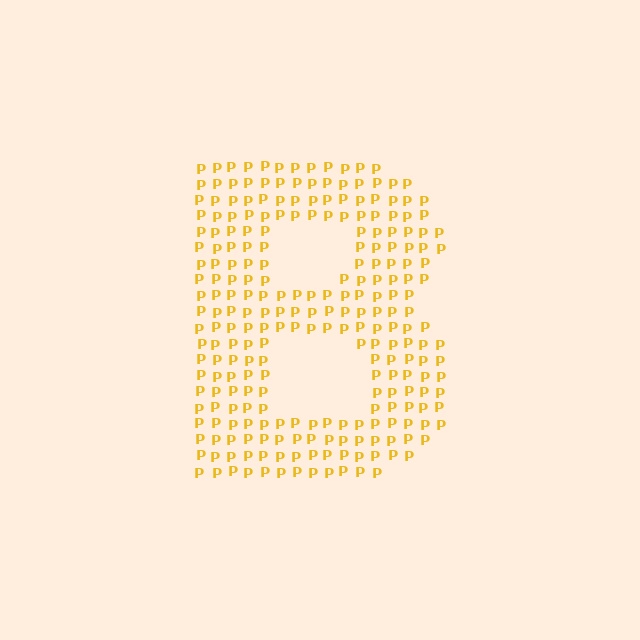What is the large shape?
The large shape is the letter B.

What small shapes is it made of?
It is made of small letter P's.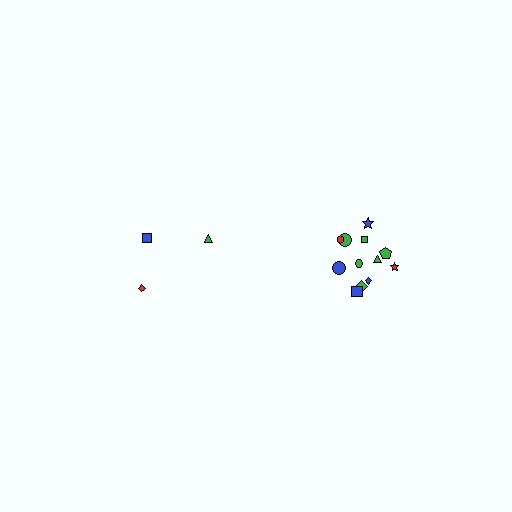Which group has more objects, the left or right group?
The right group.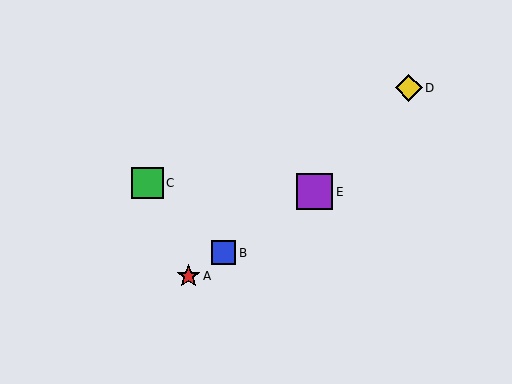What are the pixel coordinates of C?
Object C is at (148, 183).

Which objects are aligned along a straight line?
Objects A, B, E are aligned along a straight line.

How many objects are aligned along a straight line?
3 objects (A, B, E) are aligned along a straight line.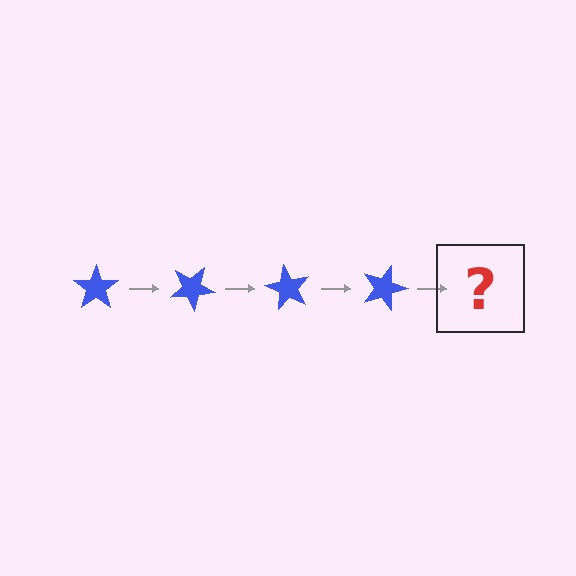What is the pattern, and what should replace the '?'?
The pattern is that the star rotates 30 degrees each step. The '?' should be a blue star rotated 120 degrees.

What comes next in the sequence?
The next element should be a blue star rotated 120 degrees.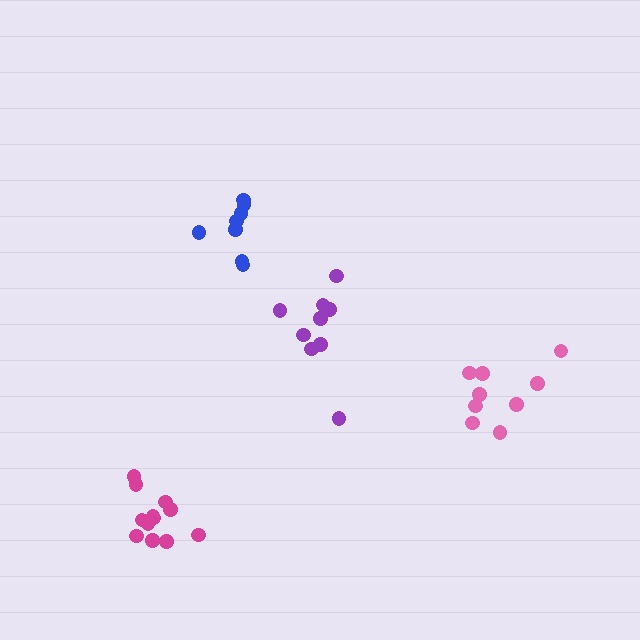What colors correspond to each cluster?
The clusters are colored: blue, pink, purple, magenta.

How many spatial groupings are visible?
There are 4 spatial groupings.